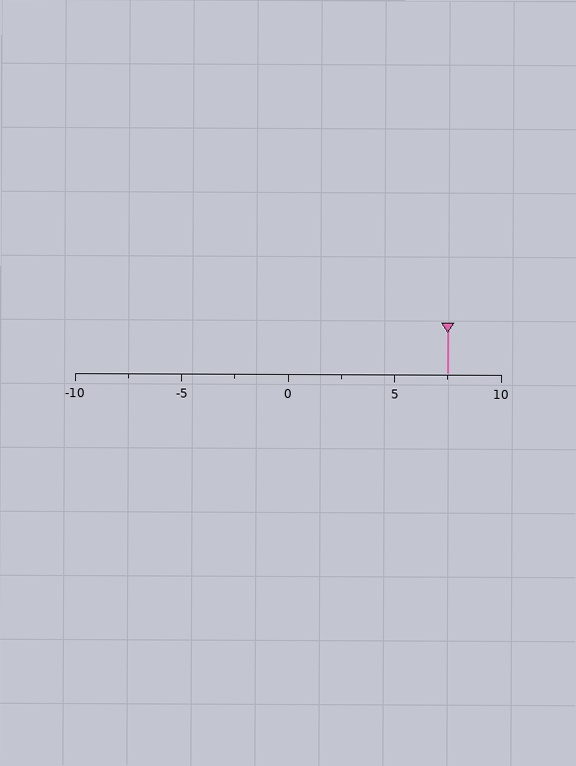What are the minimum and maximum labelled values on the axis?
The axis runs from -10 to 10.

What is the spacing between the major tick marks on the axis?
The major ticks are spaced 5 apart.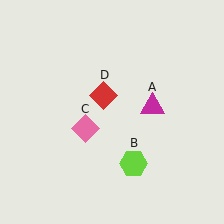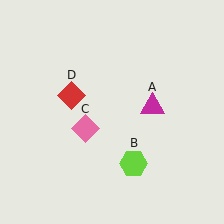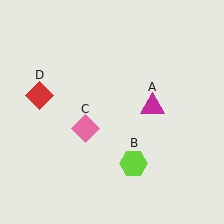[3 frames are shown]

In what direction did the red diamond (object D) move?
The red diamond (object D) moved left.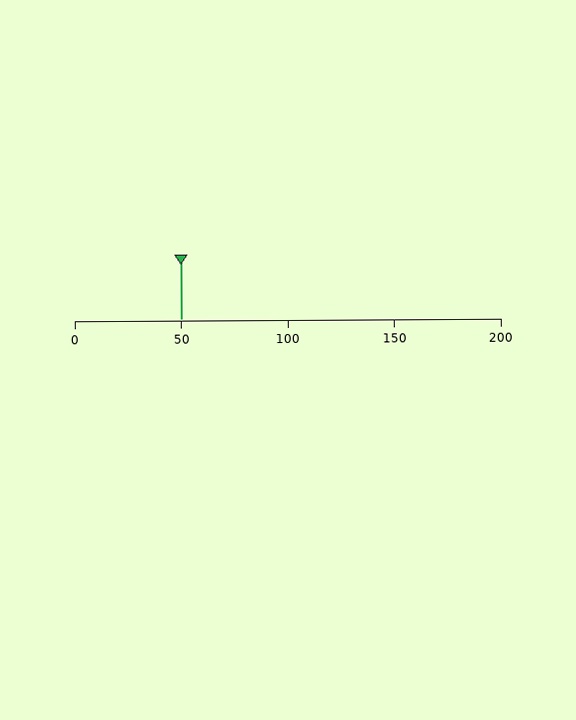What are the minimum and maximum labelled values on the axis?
The axis runs from 0 to 200.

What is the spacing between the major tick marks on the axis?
The major ticks are spaced 50 apart.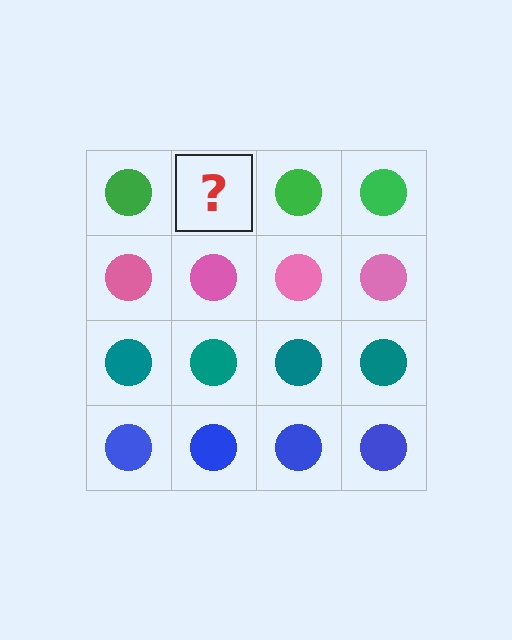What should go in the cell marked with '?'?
The missing cell should contain a green circle.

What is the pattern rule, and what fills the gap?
The rule is that each row has a consistent color. The gap should be filled with a green circle.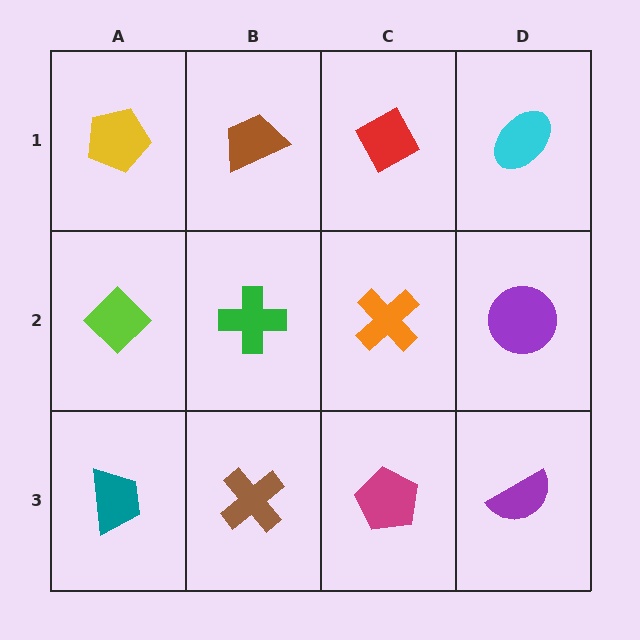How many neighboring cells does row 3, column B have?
3.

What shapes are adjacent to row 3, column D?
A purple circle (row 2, column D), a magenta pentagon (row 3, column C).